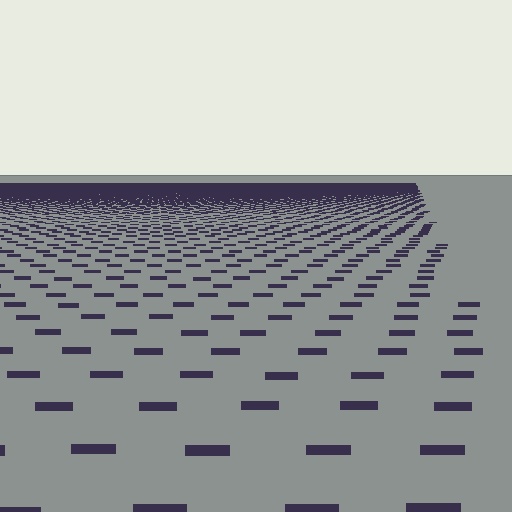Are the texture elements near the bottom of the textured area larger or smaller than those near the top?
Larger. Near the bottom, elements are closer to the viewer and appear at a bigger on-screen size.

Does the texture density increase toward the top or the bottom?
Density increases toward the top.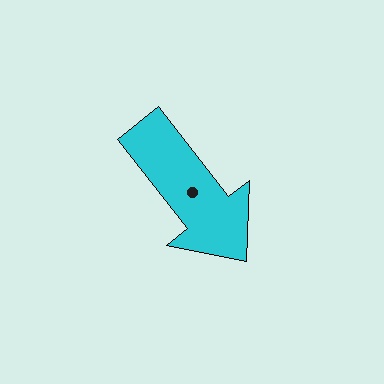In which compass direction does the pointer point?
Southeast.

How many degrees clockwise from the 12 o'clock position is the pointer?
Approximately 142 degrees.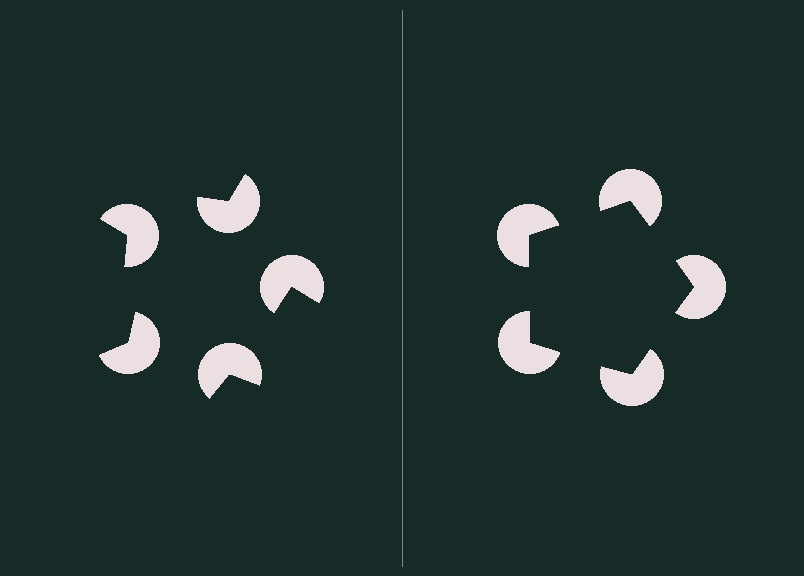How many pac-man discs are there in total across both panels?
10 — 5 on each side.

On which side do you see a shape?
An illusory pentagon appears on the right side. On the left side the wedge cuts are rotated, so no coherent shape forms.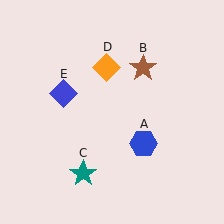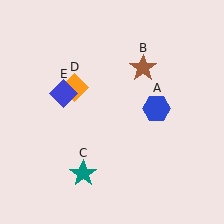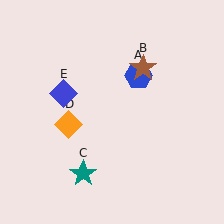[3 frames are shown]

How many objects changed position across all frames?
2 objects changed position: blue hexagon (object A), orange diamond (object D).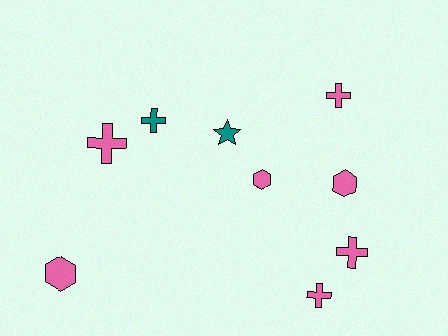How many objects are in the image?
There are 9 objects.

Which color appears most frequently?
Pink, with 7 objects.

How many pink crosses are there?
There are 4 pink crosses.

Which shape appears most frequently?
Cross, with 5 objects.